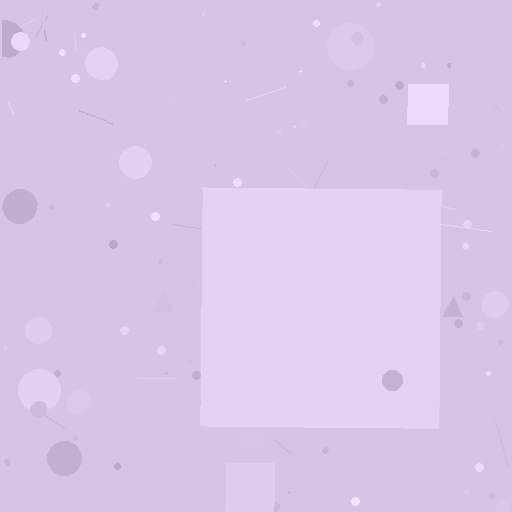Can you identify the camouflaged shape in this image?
The camouflaged shape is a square.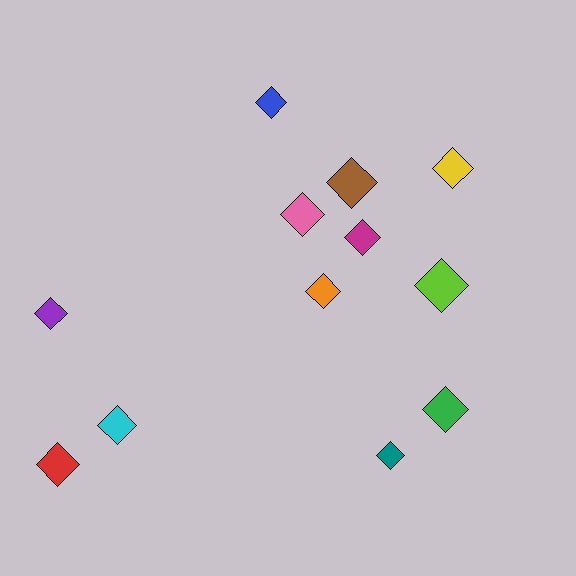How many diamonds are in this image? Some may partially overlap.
There are 12 diamonds.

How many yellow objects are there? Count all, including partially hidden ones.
There is 1 yellow object.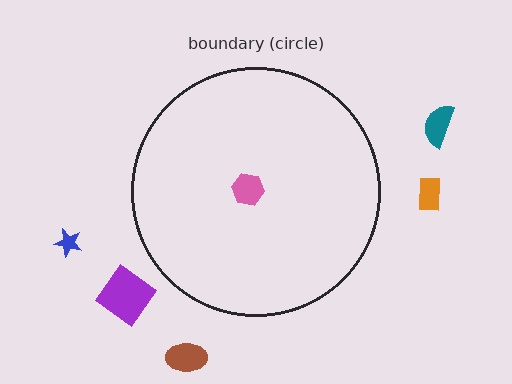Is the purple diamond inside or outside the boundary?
Outside.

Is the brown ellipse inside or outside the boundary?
Outside.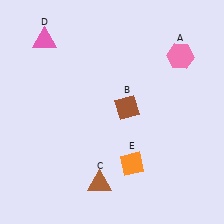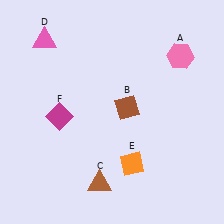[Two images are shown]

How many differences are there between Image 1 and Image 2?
There is 1 difference between the two images.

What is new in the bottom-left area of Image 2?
A magenta diamond (F) was added in the bottom-left area of Image 2.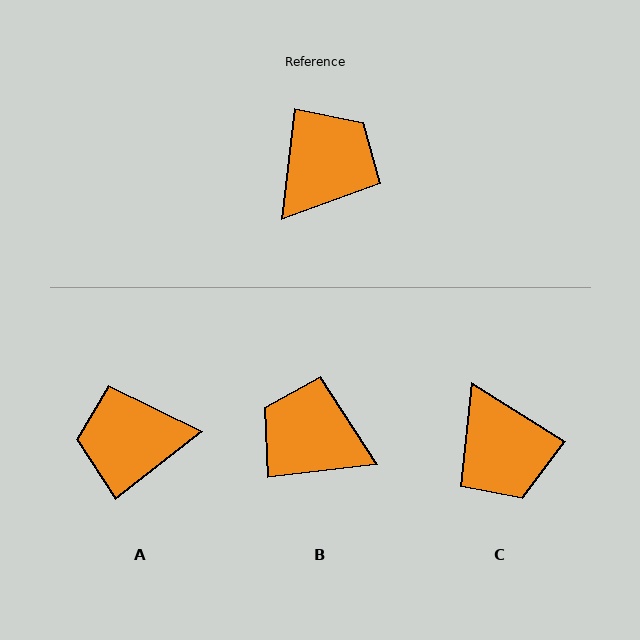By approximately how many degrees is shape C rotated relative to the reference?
Approximately 116 degrees clockwise.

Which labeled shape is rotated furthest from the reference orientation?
A, about 134 degrees away.